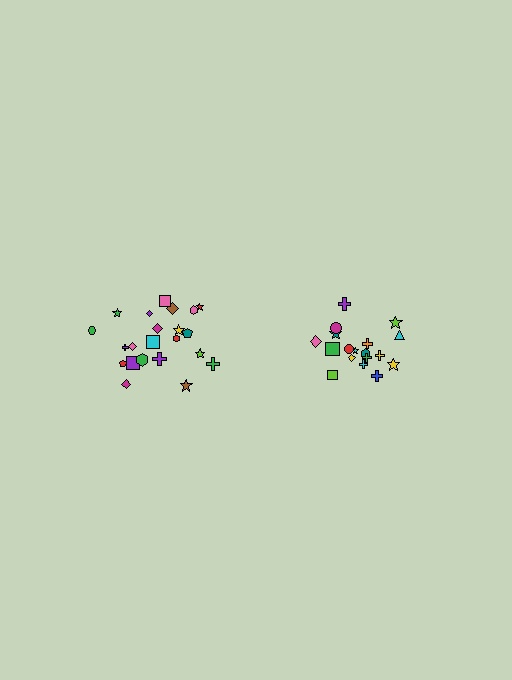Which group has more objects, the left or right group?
The left group.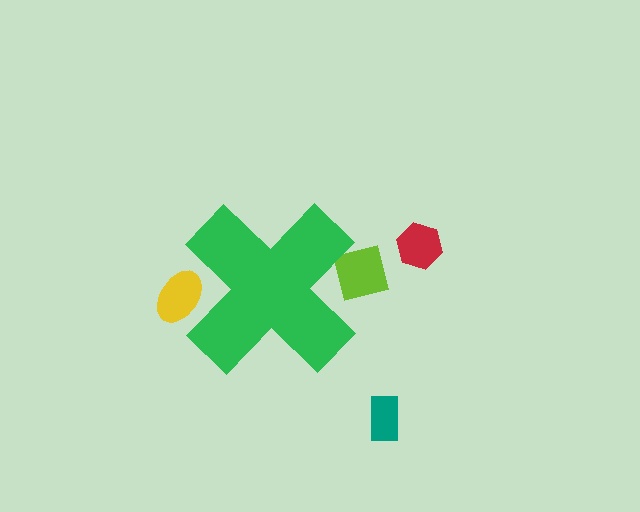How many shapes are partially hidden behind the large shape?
2 shapes are partially hidden.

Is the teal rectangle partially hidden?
No, the teal rectangle is fully visible.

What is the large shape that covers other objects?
A green cross.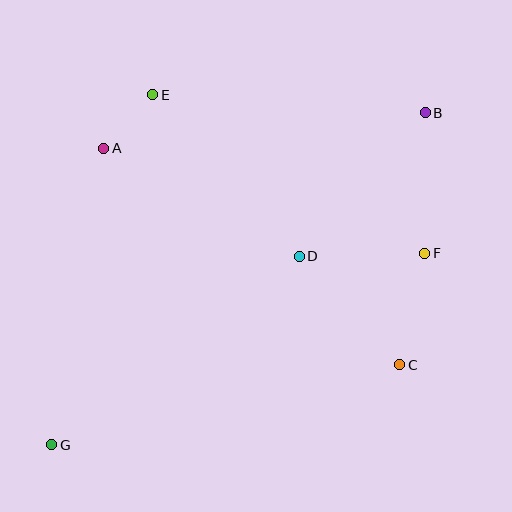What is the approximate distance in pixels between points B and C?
The distance between B and C is approximately 253 pixels.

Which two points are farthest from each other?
Points B and G are farthest from each other.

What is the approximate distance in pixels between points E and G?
The distance between E and G is approximately 364 pixels.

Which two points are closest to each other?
Points A and E are closest to each other.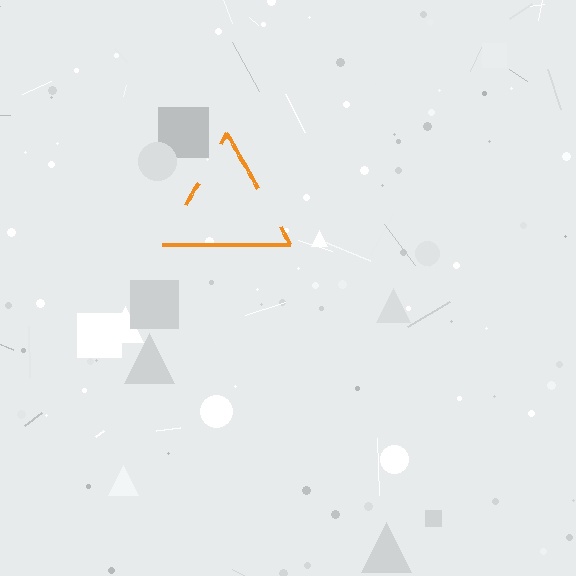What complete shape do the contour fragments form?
The contour fragments form a triangle.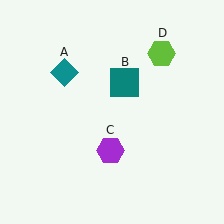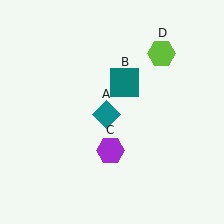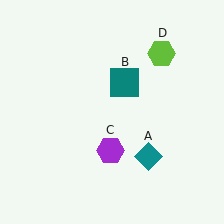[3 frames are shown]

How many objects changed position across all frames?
1 object changed position: teal diamond (object A).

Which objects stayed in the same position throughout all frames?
Teal square (object B) and purple hexagon (object C) and lime hexagon (object D) remained stationary.